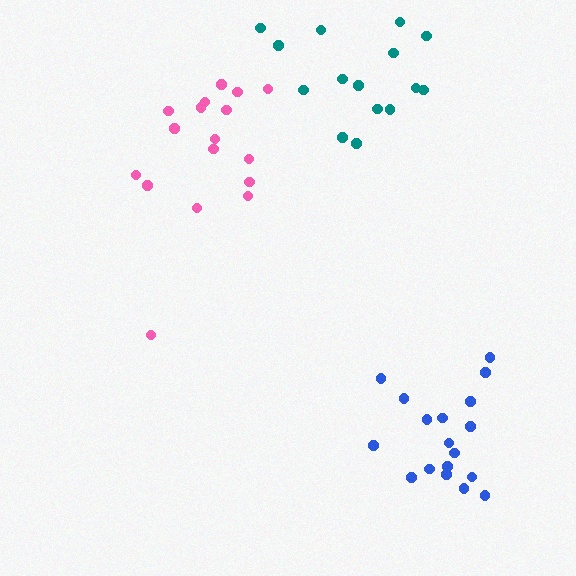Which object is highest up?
The teal cluster is topmost.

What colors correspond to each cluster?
The clusters are colored: teal, blue, pink.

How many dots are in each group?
Group 1: 15 dots, Group 2: 18 dots, Group 3: 17 dots (50 total).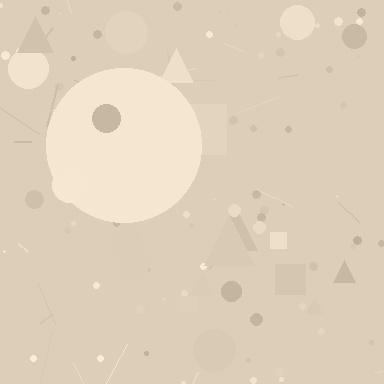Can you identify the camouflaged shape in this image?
The camouflaged shape is a circle.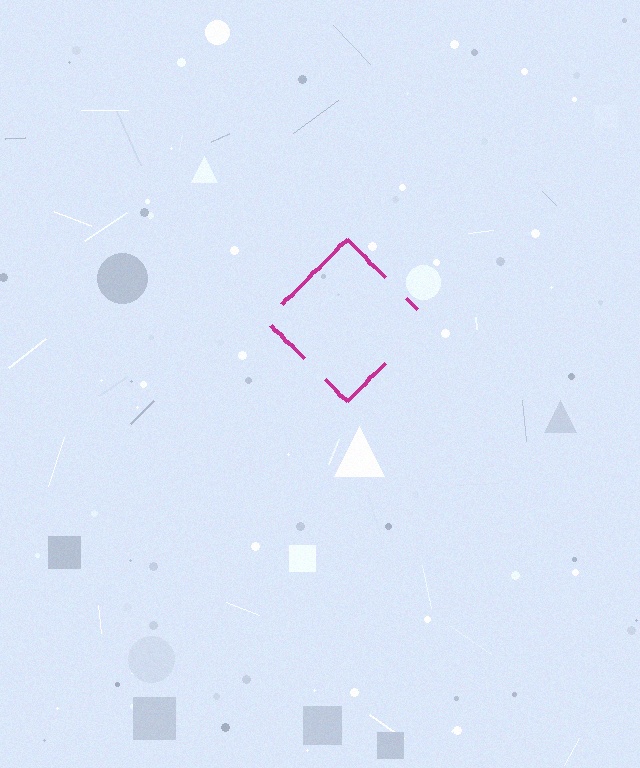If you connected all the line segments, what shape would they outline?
They would outline a diamond.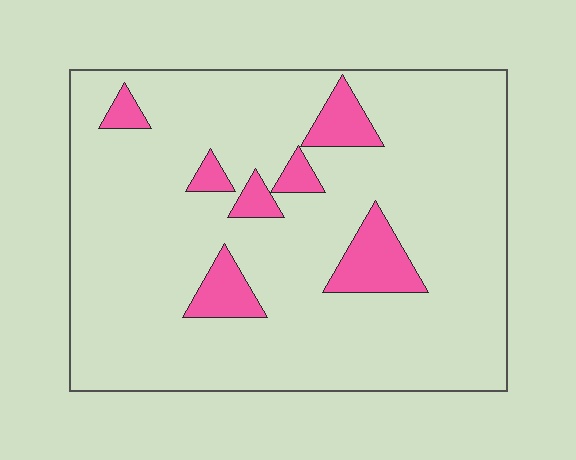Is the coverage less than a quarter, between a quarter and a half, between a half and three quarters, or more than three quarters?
Less than a quarter.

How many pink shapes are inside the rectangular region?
7.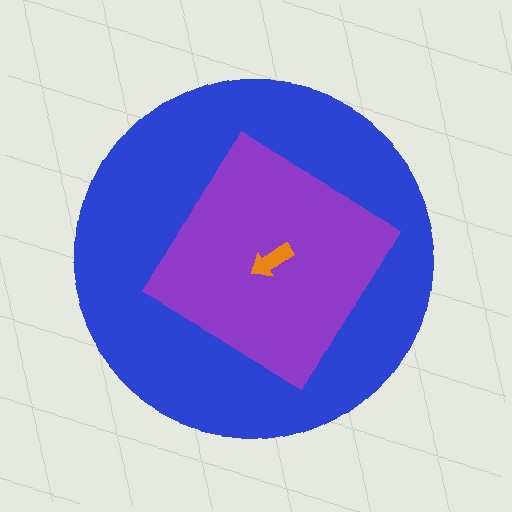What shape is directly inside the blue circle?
The purple square.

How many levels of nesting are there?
3.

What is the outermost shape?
The blue circle.